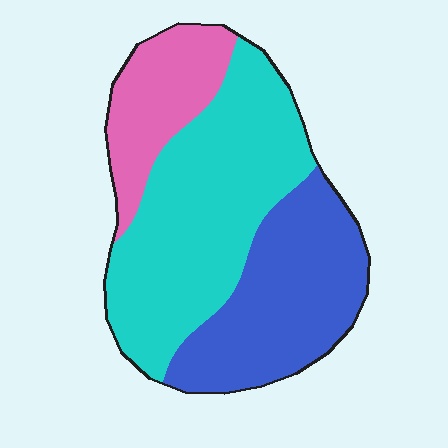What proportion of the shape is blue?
Blue covers about 35% of the shape.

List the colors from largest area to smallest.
From largest to smallest: cyan, blue, pink.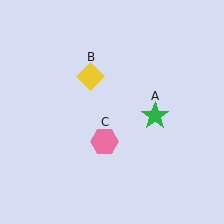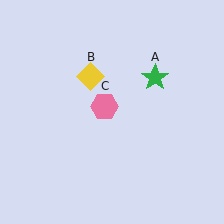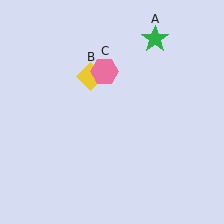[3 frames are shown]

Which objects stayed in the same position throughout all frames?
Yellow diamond (object B) remained stationary.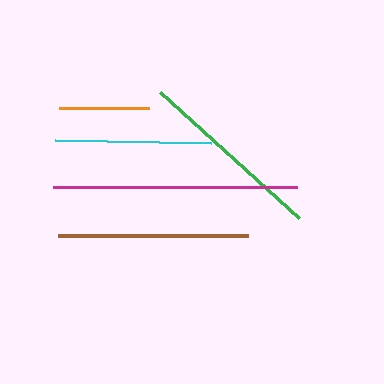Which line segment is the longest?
The magenta line is the longest at approximately 244 pixels.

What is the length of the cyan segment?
The cyan segment is approximately 156 pixels long.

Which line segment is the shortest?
The orange line is the shortest at approximately 90 pixels.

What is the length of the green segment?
The green segment is approximately 187 pixels long.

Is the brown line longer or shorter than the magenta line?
The magenta line is longer than the brown line.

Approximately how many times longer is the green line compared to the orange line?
The green line is approximately 2.1 times the length of the orange line.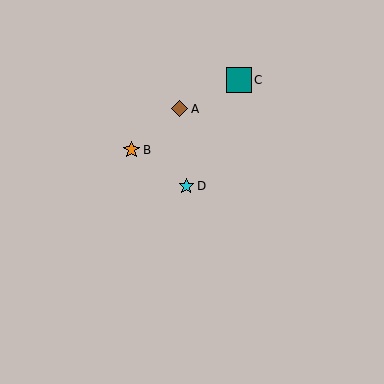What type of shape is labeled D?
Shape D is a cyan star.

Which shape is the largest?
The teal square (labeled C) is the largest.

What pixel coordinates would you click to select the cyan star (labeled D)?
Click at (186, 186) to select the cyan star D.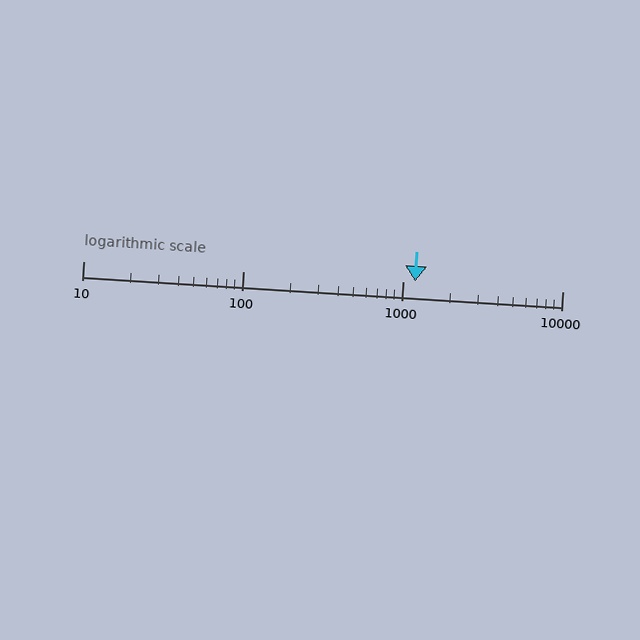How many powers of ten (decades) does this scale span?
The scale spans 3 decades, from 10 to 10000.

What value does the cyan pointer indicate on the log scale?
The pointer indicates approximately 1200.